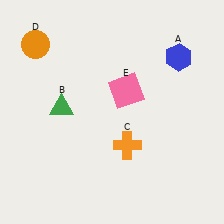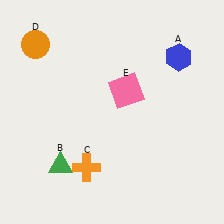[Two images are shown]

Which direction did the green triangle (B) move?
The green triangle (B) moved down.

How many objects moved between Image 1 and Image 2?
2 objects moved between the two images.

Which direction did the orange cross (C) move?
The orange cross (C) moved left.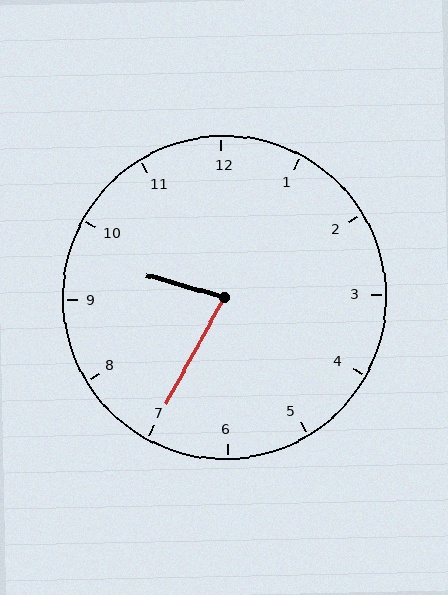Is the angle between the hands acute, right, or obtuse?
It is acute.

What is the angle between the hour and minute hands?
Approximately 78 degrees.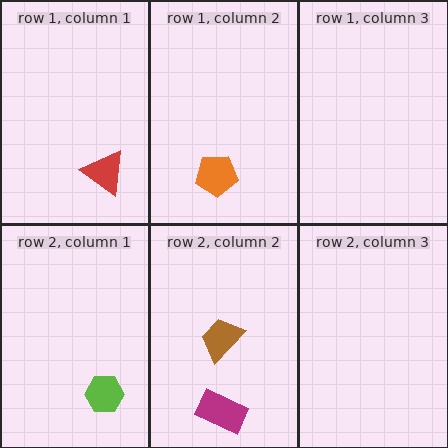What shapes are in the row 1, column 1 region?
The red triangle.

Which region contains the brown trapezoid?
The row 2, column 2 region.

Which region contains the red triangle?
The row 1, column 1 region.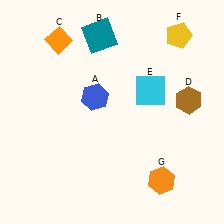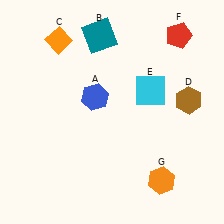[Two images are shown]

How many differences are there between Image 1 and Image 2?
There is 1 difference between the two images.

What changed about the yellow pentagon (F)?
In Image 1, F is yellow. In Image 2, it changed to red.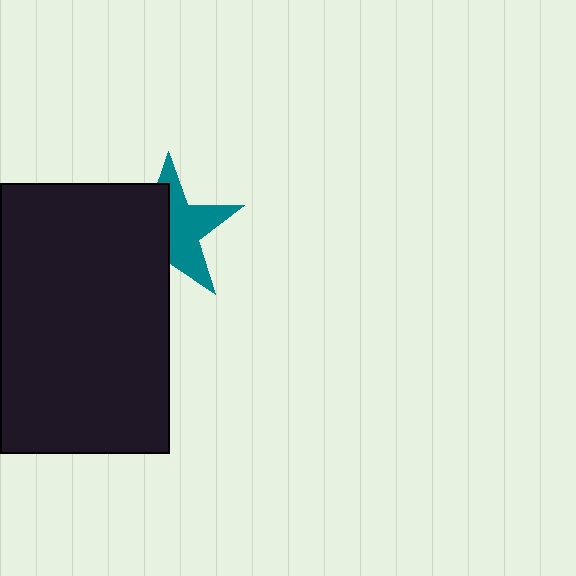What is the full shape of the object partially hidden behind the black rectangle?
The partially hidden object is a teal star.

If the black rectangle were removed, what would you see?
You would see the complete teal star.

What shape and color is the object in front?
The object in front is a black rectangle.